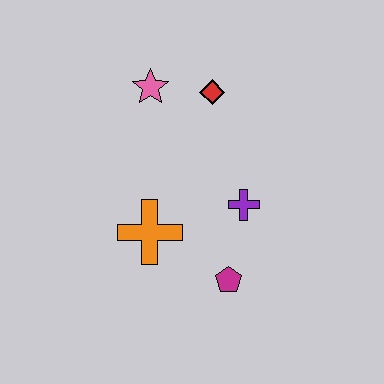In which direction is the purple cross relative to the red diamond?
The purple cross is below the red diamond.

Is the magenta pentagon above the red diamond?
No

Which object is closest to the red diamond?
The pink star is closest to the red diamond.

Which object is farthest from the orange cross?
The red diamond is farthest from the orange cross.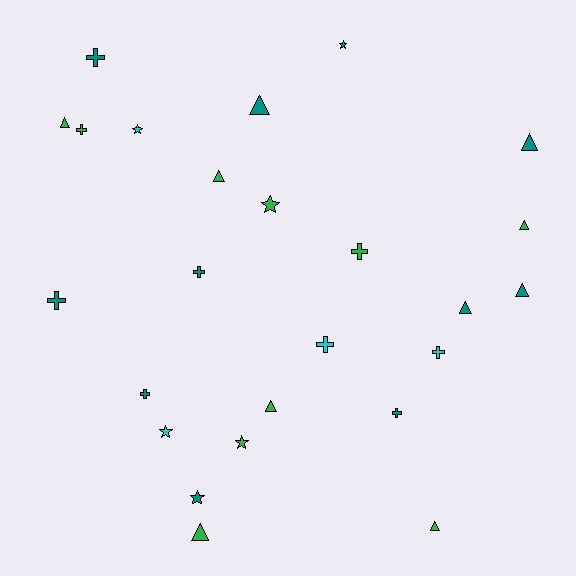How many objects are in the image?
There are 25 objects.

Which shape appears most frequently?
Triangle, with 10 objects.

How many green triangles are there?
There are 6 green triangles.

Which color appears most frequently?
Teal, with 11 objects.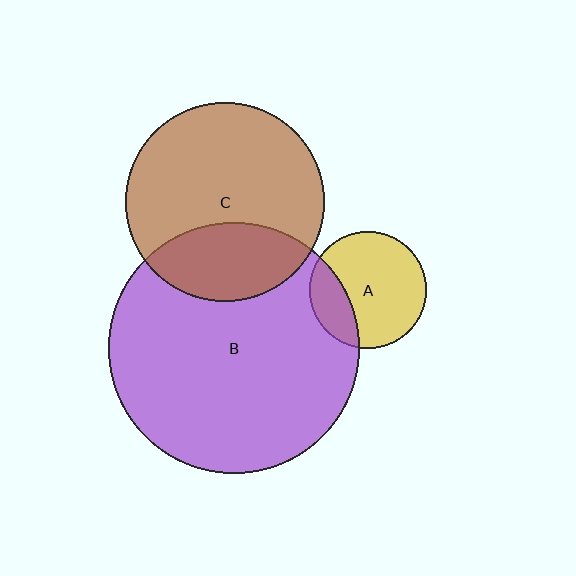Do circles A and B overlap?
Yes.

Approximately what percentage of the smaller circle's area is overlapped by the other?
Approximately 25%.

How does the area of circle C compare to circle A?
Approximately 2.9 times.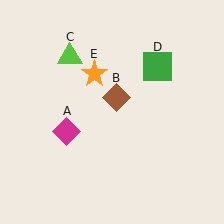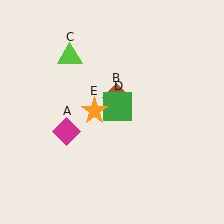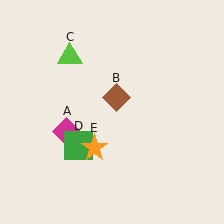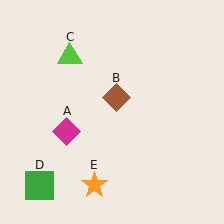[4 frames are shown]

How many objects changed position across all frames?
2 objects changed position: green square (object D), orange star (object E).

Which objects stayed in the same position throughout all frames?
Magenta diamond (object A) and brown diamond (object B) and lime triangle (object C) remained stationary.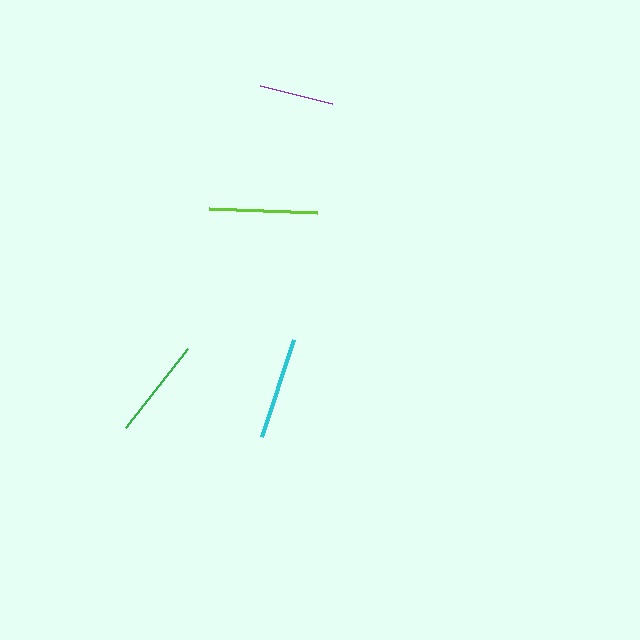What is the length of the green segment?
The green segment is approximately 100 pixels long.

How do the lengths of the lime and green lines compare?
The lime and green lines are approximately the same length.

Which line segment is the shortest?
The purple line is the shortest at approximately 74 pixels.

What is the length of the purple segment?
The purple segment is approximately 74 pixels long.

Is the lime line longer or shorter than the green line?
The lime line is longer than the green line.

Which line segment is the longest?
The lime line is the longest at approximately 107 pixels.